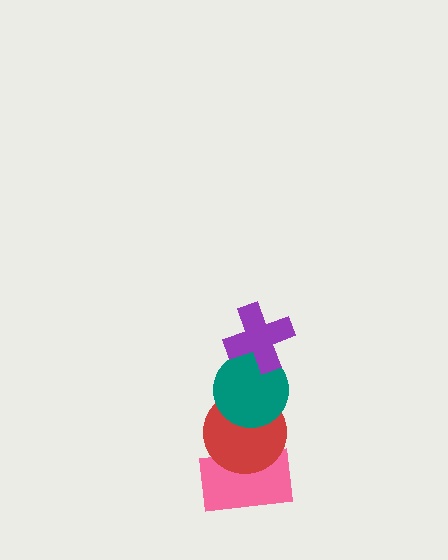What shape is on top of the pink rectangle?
The red circle is on top of the pink rectangle.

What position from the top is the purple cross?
The purple cross is 1st from the top.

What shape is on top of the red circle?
The teal circle is on top of the red circle.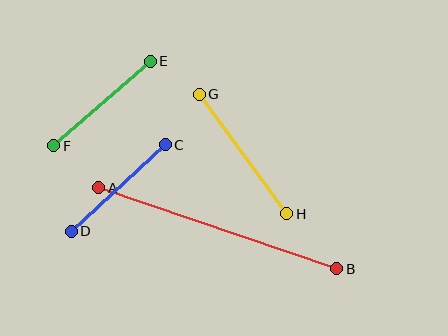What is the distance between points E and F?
The distance is approximately 129 pixels.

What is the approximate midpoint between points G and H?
The midpoint is at approximately (243, 154) pixels.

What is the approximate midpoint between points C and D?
The midpoint is at approximately (118, 188) pixels.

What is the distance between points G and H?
The distance is approximately 148 pixels.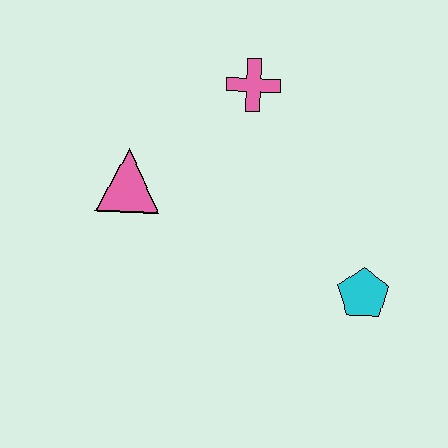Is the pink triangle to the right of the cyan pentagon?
No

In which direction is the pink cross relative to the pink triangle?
The pink cross is to the right of the pink triangle.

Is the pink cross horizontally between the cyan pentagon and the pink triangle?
Yes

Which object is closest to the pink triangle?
The pink cross is closest to the pink triangle.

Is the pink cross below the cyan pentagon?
No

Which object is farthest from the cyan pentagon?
The pink triangle is farthest from the cyan pentagon.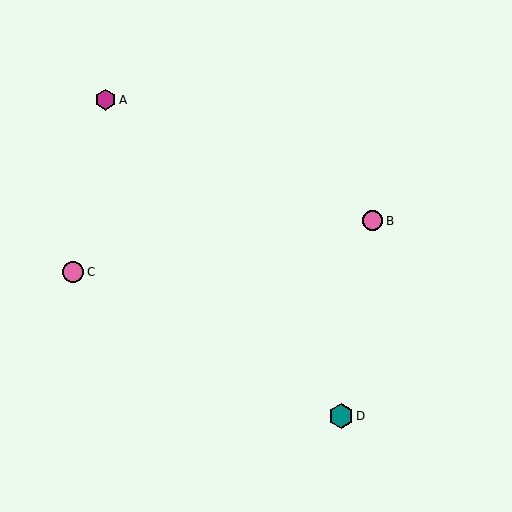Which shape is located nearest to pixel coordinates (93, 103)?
The magenta hexagon (labeled A) at (105, 100) is nearest to that location.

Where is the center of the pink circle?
The center of the pink circle is at (73, 272).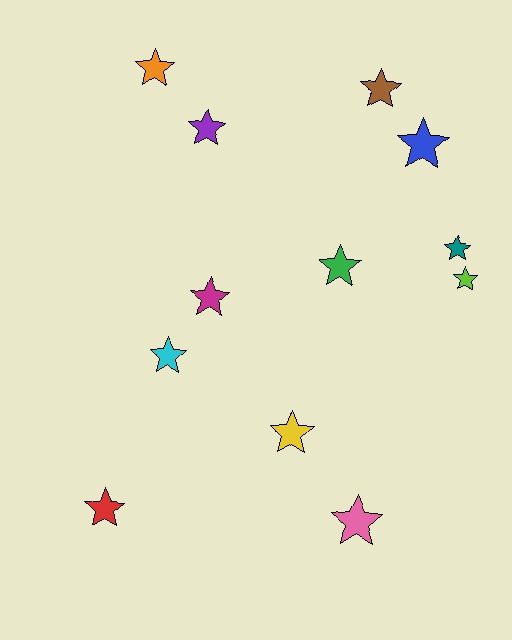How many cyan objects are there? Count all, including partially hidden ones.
There is 1 cyan object.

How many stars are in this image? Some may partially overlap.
There are 12 stars.